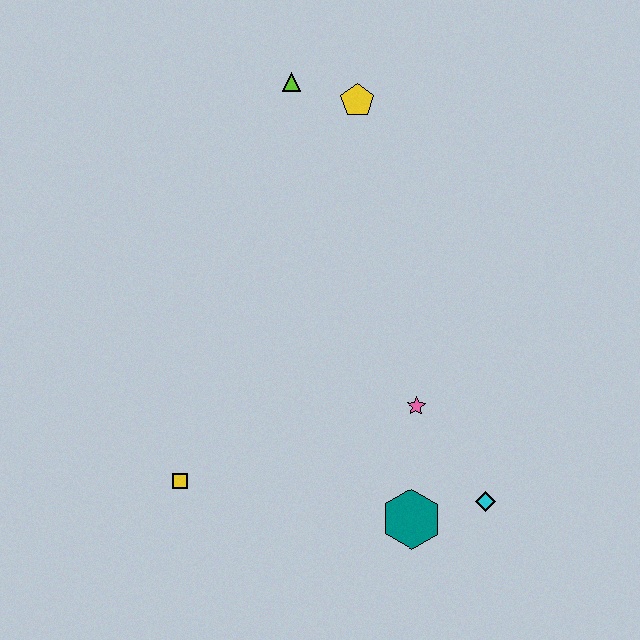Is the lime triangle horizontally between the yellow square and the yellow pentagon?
Yes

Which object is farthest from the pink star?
The lime triangle is farthest from the pink star.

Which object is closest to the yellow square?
The teal hexagon is closest to the yellow square.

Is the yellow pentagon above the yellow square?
Yes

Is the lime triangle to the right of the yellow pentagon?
No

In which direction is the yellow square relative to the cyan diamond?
The yellow square is to the left of the cyan diamond.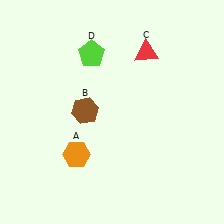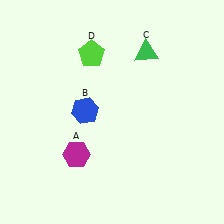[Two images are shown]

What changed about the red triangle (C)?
In Image 1, C is red. In Image 2, it changed to green.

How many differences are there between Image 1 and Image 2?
There are 3 differences between the two images.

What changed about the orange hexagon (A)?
In Image 1, A is orange. In Image 2, it changed to magenta.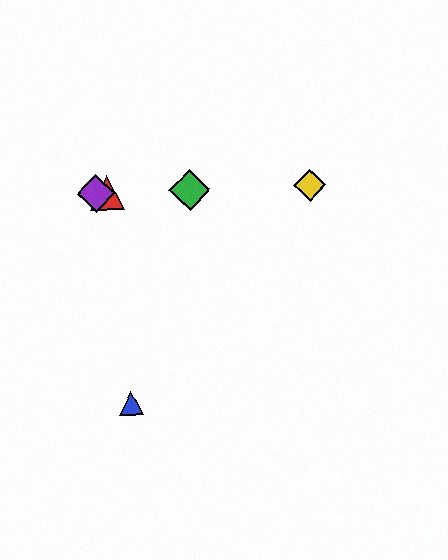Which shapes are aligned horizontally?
The red triangle, the green diamond, the yellow diamond, the purple diamond are aligned horizontally.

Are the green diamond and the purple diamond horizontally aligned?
Yes, both are at y≈190.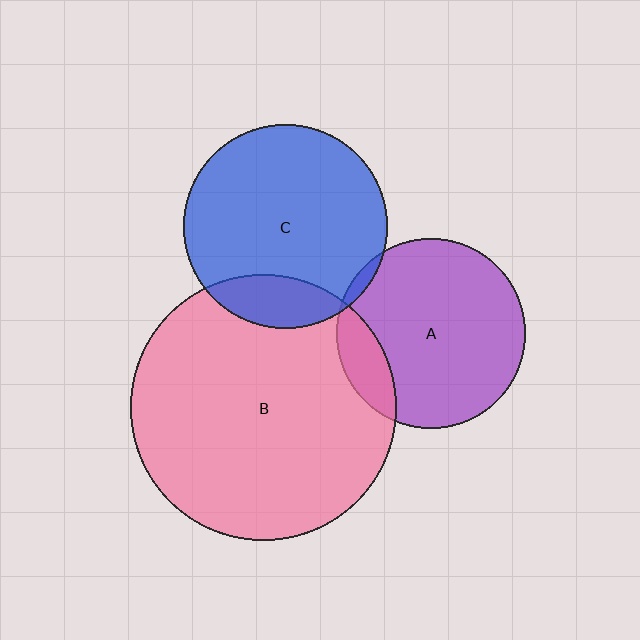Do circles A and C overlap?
Yes.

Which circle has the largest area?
Circle B (pink).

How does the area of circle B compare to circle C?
Approximately 1.7 times.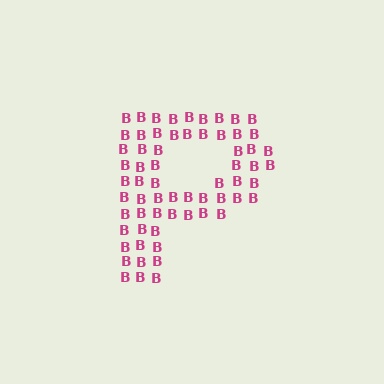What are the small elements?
The small elements are letter B's.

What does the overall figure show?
The overall figure shows the letter P.